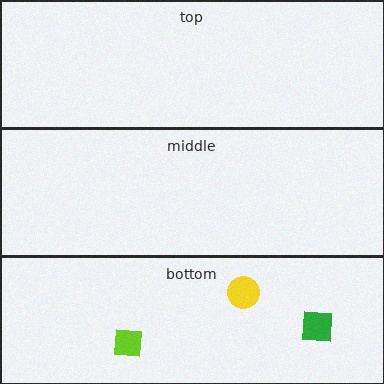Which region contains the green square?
The bottom region.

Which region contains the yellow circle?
The bottom region.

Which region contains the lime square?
The bottom region.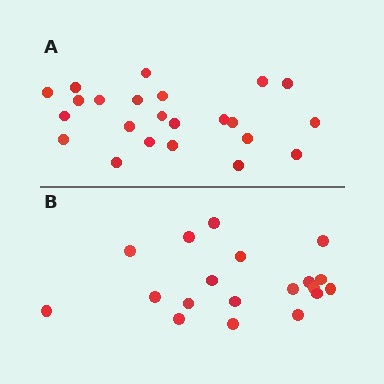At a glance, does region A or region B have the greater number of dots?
Region A (the top region) has more dots.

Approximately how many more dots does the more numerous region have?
Region A has about 4 more dots than region B.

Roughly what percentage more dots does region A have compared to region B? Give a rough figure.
About 20% more.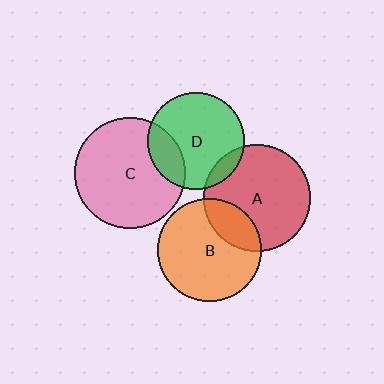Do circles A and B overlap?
Yes.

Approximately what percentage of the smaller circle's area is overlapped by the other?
Approximately 25%.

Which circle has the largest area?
Circle C (pink).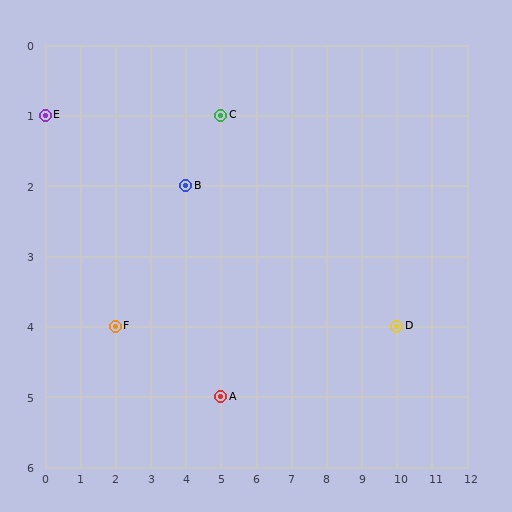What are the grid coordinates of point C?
Point C is at grid coordinates (5, 1).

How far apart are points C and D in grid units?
Points C and D are 5 columns and 3 rows apart (about 5.8 grid units diagonally).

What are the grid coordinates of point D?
Point D is at grid coordinates (10, 4).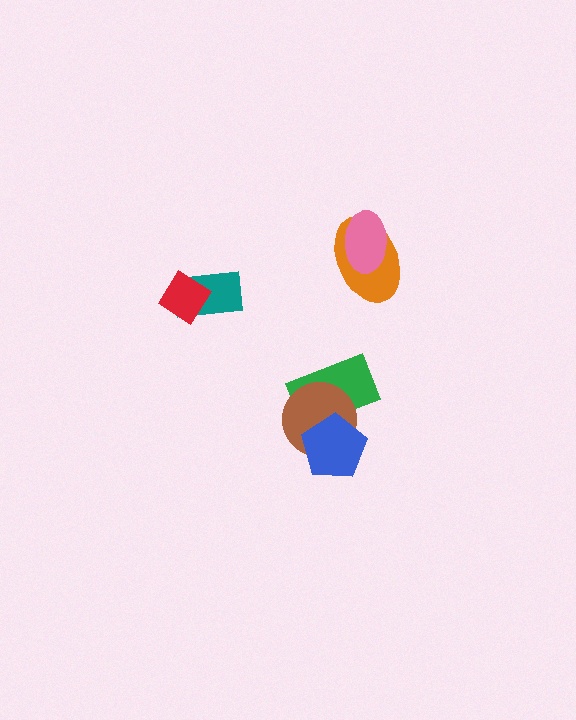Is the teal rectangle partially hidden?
Yes, it is partially covered by another shape.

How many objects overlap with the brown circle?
2 objects overlap with the brown circle.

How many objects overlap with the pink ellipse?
1 object overlaps with the pink ellipse.